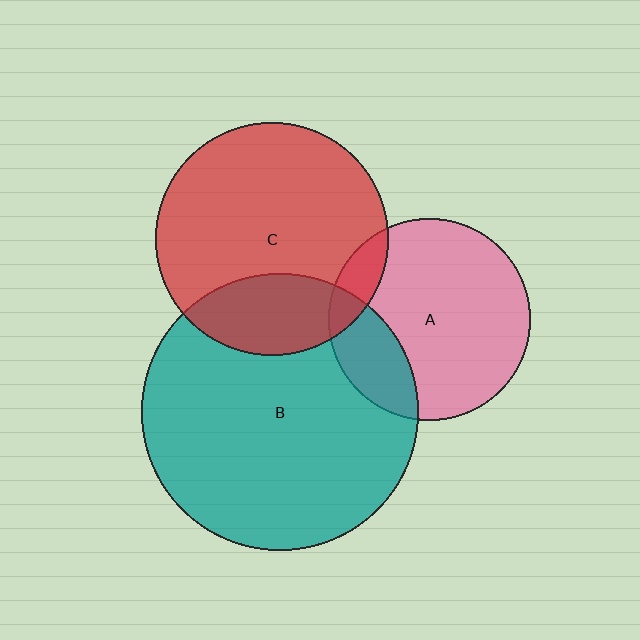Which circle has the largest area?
Circle B (teal).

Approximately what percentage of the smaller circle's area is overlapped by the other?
Approximately 25%.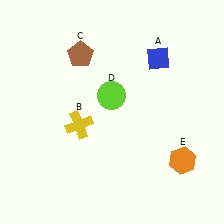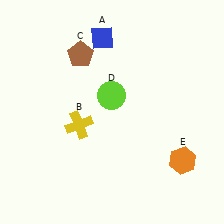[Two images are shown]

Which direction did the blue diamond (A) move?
The blue diamond (A) moved left.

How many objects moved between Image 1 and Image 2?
1 object moved between the two images.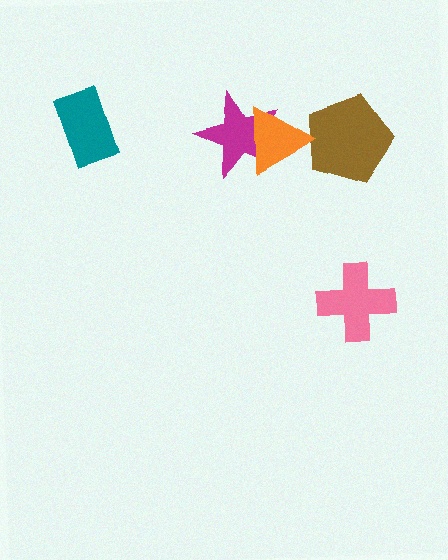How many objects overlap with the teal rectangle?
0 objects overlap with the teal rectangle.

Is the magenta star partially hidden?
Yes, it is partially covered by another shape.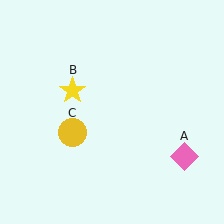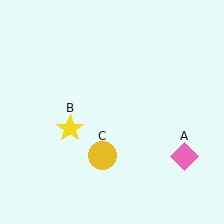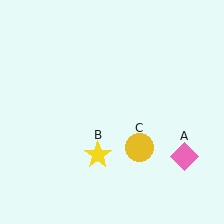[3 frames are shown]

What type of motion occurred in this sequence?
The yellow star (object B), yellow circle (object C) rotated counterclockwise around the center of the scene.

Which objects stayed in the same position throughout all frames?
Pink diamond (object A) remained stationary.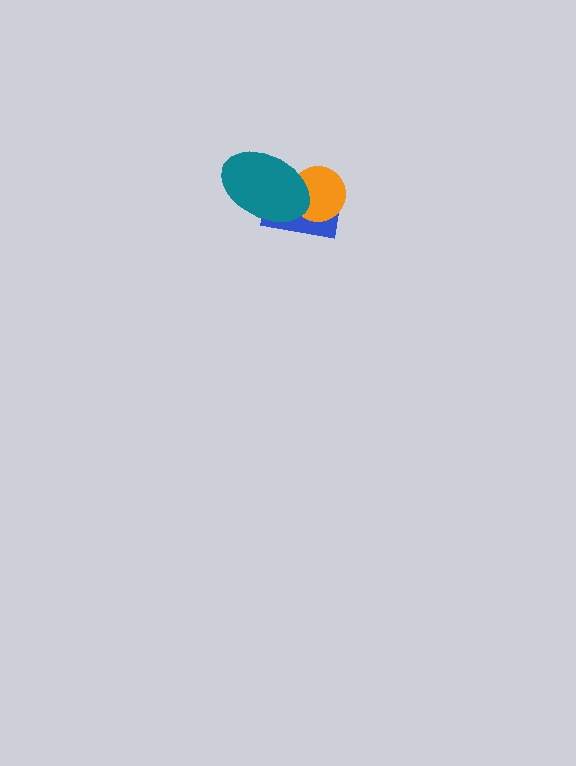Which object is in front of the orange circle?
The teal ellipse is in front of the orange circle.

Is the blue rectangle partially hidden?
Yes, it is partially covered by another shape.